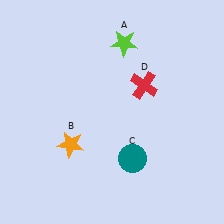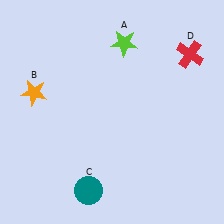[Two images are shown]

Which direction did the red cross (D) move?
The red cross (D) moved right.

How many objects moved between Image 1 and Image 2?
3 objects moved between the two images.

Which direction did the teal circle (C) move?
The teal circle (C) moved left.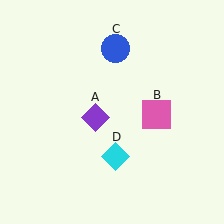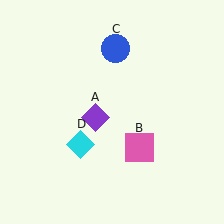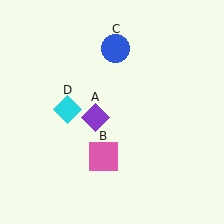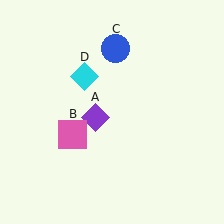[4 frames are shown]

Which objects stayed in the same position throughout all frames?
Purple diamond (object A) and blue circle (object C) remained stationary.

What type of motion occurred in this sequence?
The pink square (object B), cyan diamond (object D) rotated clockwise around the center of the scene.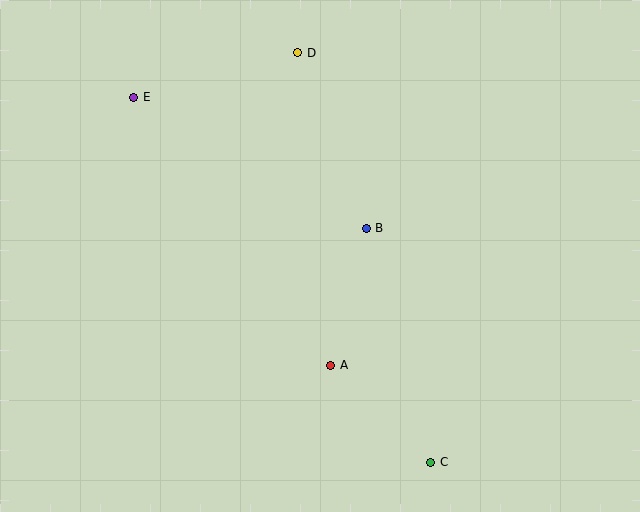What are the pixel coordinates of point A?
Point A is at (331, 365).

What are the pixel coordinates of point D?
Point D is at (298, 53).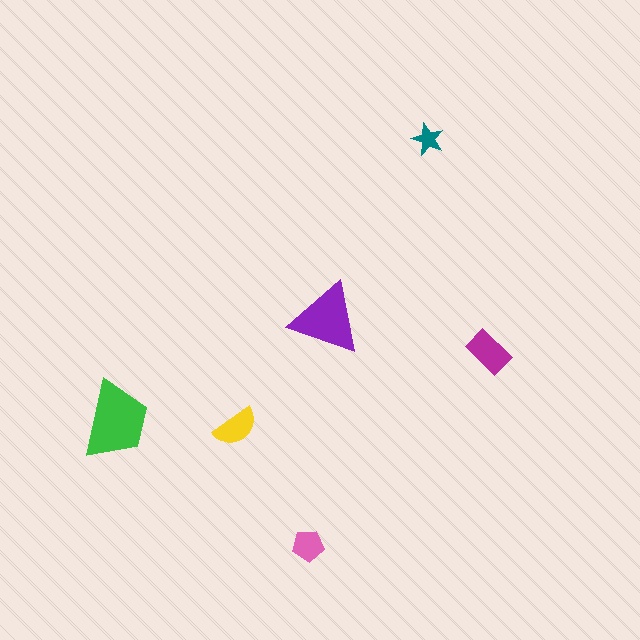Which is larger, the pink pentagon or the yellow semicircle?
The yellow semicircle.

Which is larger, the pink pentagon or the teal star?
The pink pentagon.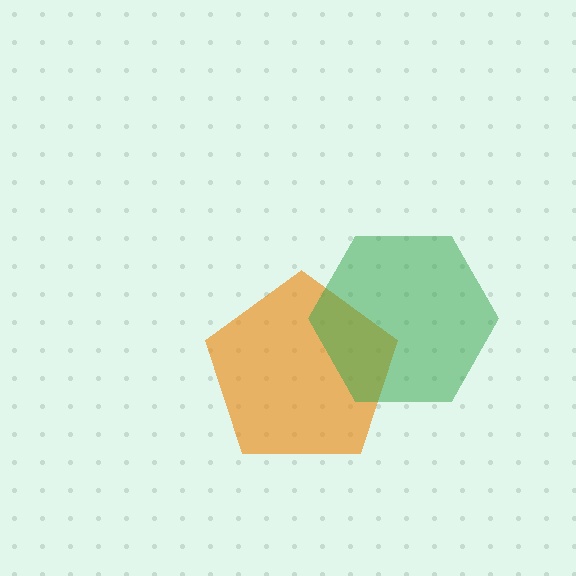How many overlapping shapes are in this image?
There are 2 overlapping shapes in the image.